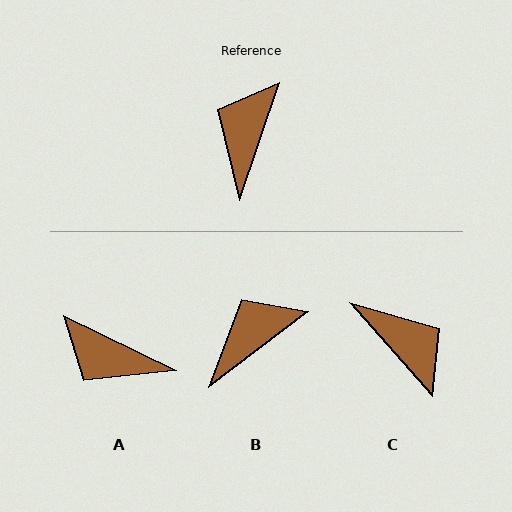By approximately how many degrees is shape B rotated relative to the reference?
Approximately 34 degrees clockwise.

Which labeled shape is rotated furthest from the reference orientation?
C, about 120 degrees away.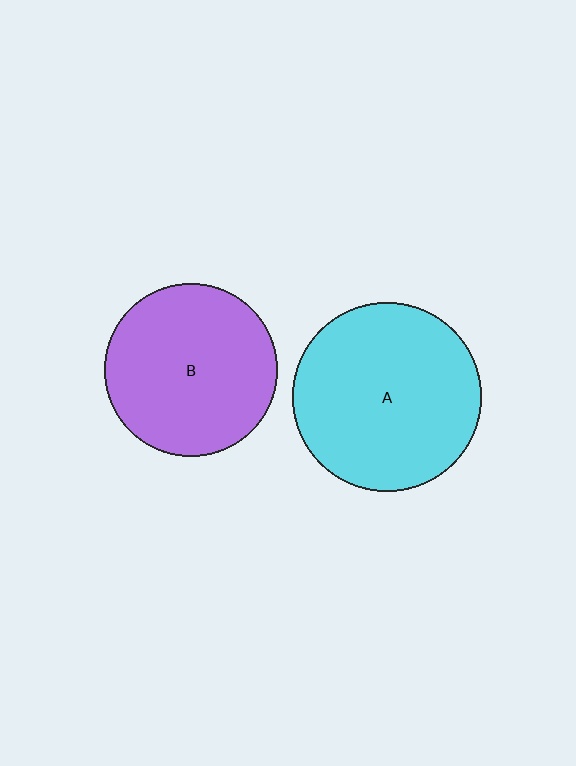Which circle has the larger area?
Circle A (cyan).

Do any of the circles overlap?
No, none of the circles overlap.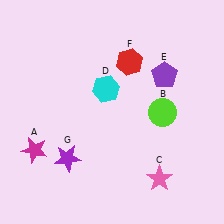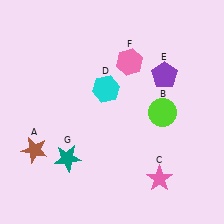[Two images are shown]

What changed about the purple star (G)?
In Image 1, G is purple. In Image 2, it changed to teal.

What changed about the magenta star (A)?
In Image 1, A is magenta. In Image 2, it changed to brown.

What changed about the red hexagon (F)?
In Image 1, F is red. In Image 2, it changed to pink.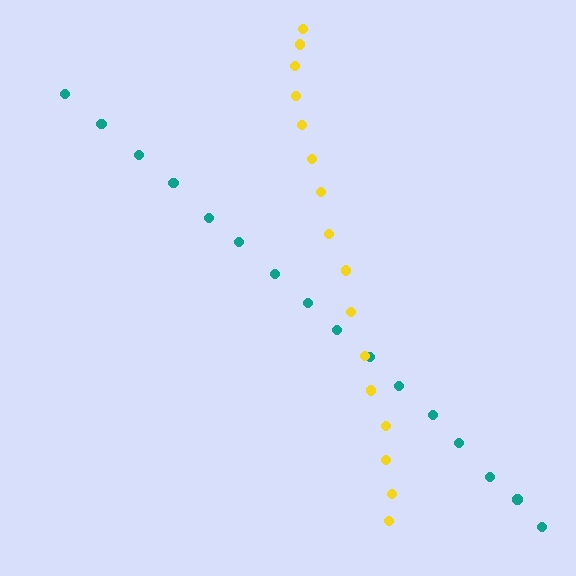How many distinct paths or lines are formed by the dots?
There are 2 distinct paths.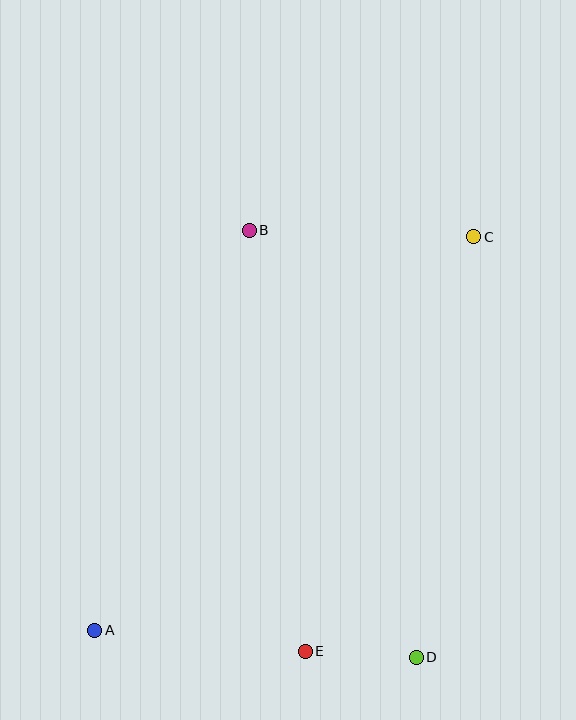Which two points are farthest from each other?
Points A and C are farthest from each other.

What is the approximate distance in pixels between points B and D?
The distance between B and D is approximately 459 pixels.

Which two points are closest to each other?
Points D and E are closest to each other.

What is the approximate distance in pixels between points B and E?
The distance between B and E is approximately 425 pixels.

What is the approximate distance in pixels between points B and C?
The distance between B and C is approximately 225 pixels.